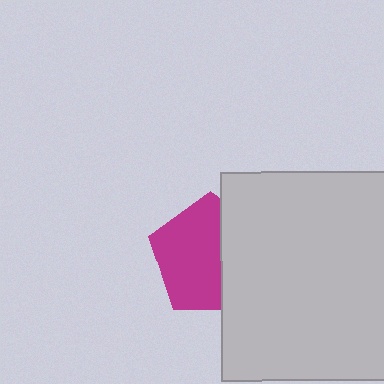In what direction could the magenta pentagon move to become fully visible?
The magenta pentagon could move left. That would shift it out from behind the light gray square entirely.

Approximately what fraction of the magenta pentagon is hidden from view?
Roughly 40% of the magenta pentagon is hidden behind the light gray square.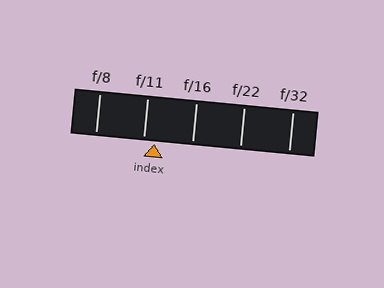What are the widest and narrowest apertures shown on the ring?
The widest aperture shown is f/8 and the narrowest is f/32.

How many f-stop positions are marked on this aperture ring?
There are 5 f-stop positions marked.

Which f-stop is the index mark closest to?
The index mark is closest to f/11.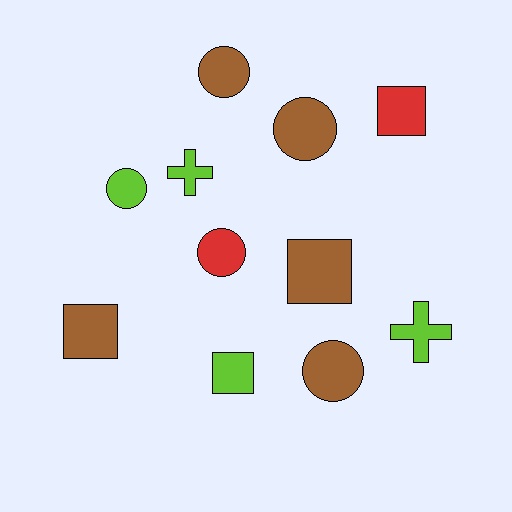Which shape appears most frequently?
Circle, with 5 objects.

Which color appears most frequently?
Brown, with 5 objects.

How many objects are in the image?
There are 11 objects.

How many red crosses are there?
There are no red crosses.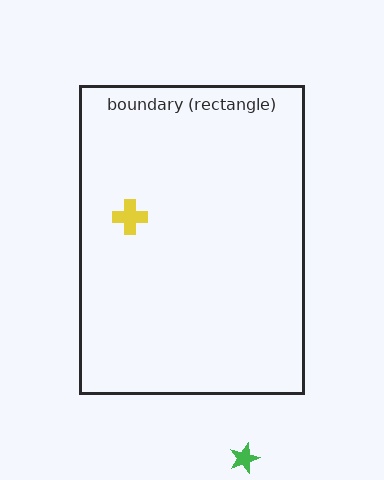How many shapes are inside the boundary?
1 inside, 1 outside.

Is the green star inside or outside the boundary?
Outside.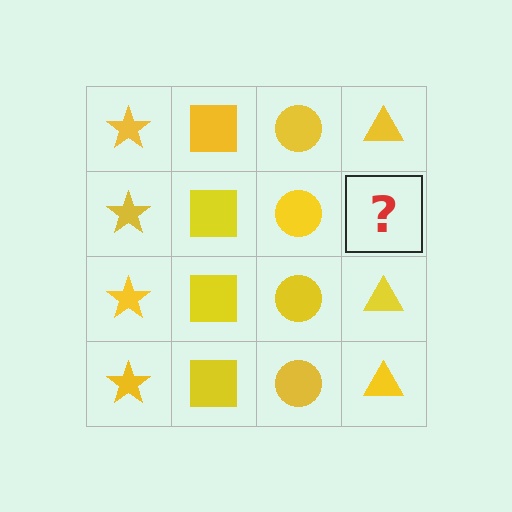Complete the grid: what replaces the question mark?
The question mark should be replaced with a yellow triangle.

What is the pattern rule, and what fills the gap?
The rule is that each column has a consistent shape. The gap should be filled with a yellow triangle.